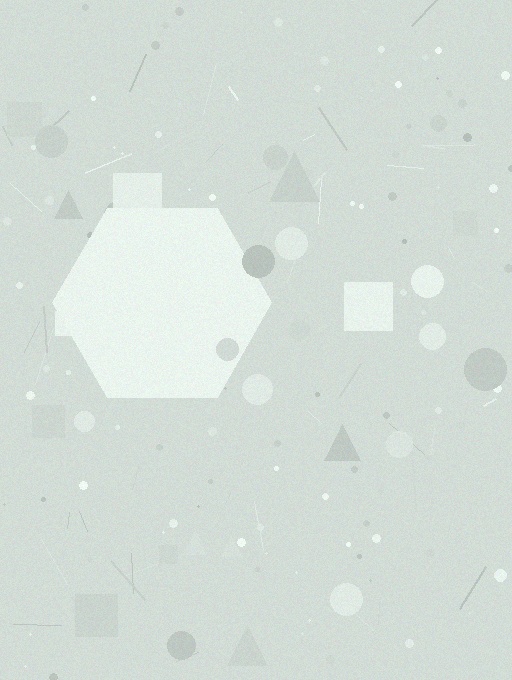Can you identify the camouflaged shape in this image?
The camouflaged shape is a hexagon.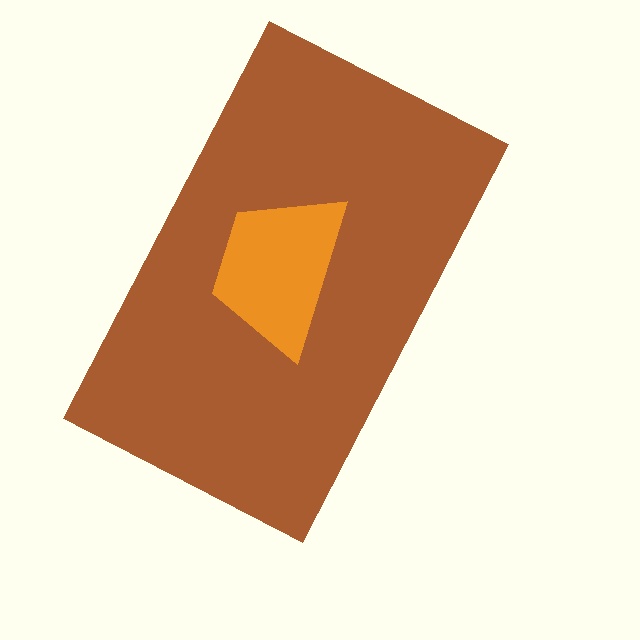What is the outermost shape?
The brown rectangle.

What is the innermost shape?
The orange trapezoid.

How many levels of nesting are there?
2.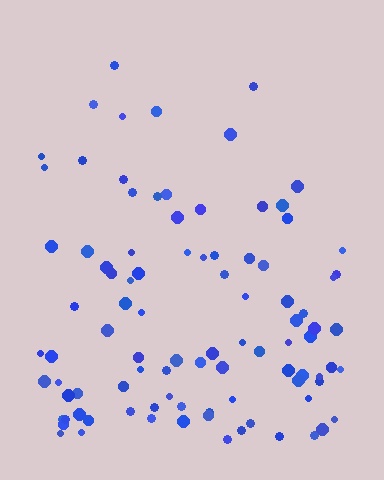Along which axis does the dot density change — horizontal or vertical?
Vertical.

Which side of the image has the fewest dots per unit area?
The top.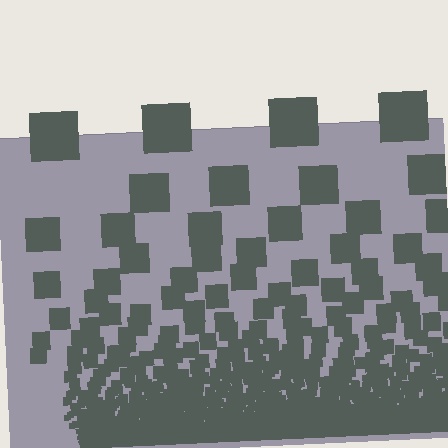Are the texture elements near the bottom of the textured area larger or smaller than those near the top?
Smaller. The gradient is inverted — elements near the bottom are smaller and denser.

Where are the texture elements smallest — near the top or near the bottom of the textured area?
Near the bottom.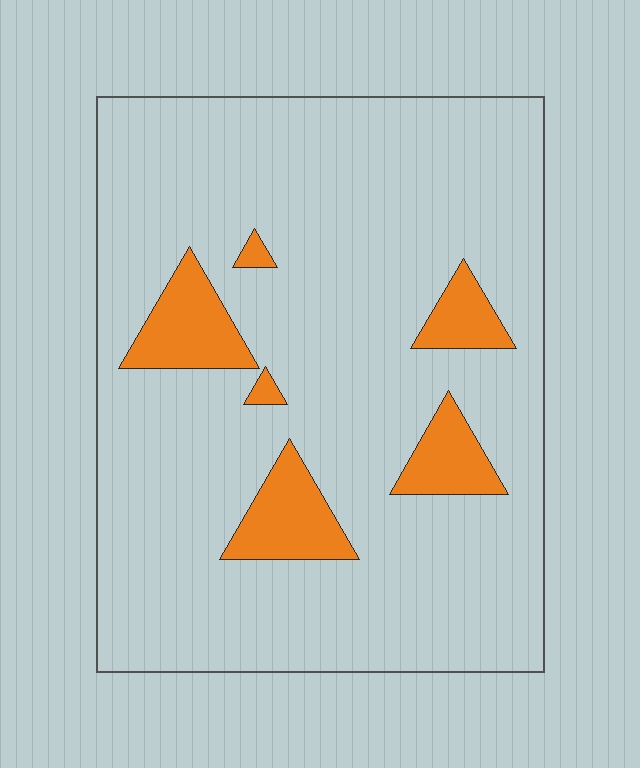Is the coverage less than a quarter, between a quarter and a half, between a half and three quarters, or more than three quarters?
Less than a quarter.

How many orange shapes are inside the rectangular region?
6.